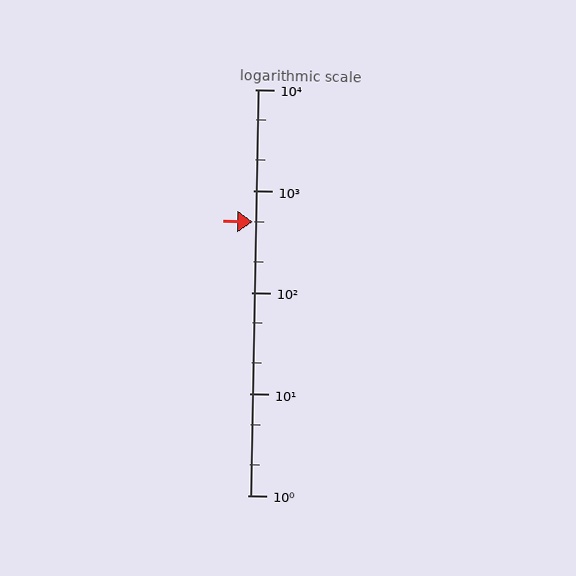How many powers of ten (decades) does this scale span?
The scale spans 4 decades, from 1 to 10000.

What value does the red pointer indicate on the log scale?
The pointer indicates approximately 500.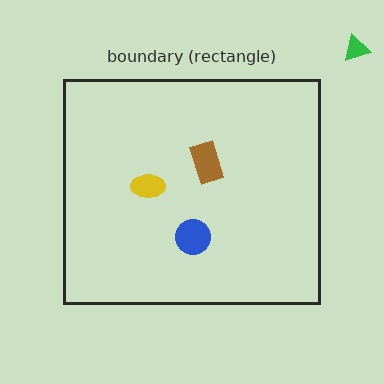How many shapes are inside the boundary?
3 inside, 1 outside.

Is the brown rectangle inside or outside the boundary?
Inside.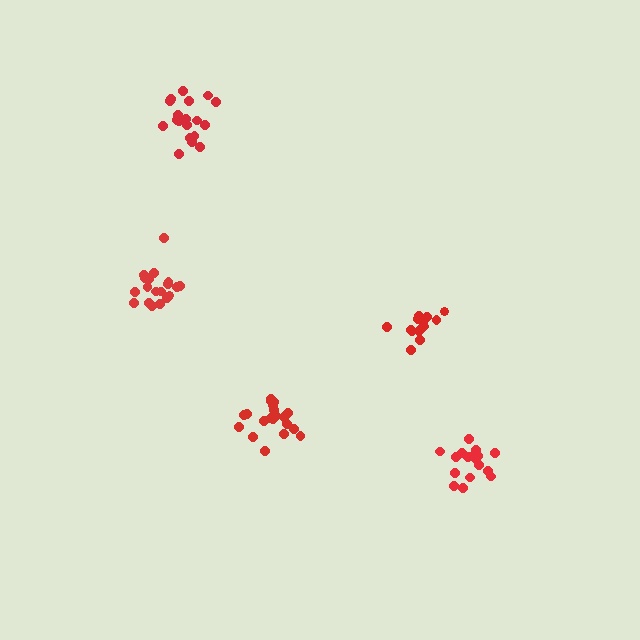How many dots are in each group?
Group 1: 19 dots, Group 2: 20 dots, Group 3: 17 dots, Group 4: 19 dots, Group 5: 14 dots (89 total).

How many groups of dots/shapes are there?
There are 5 groups.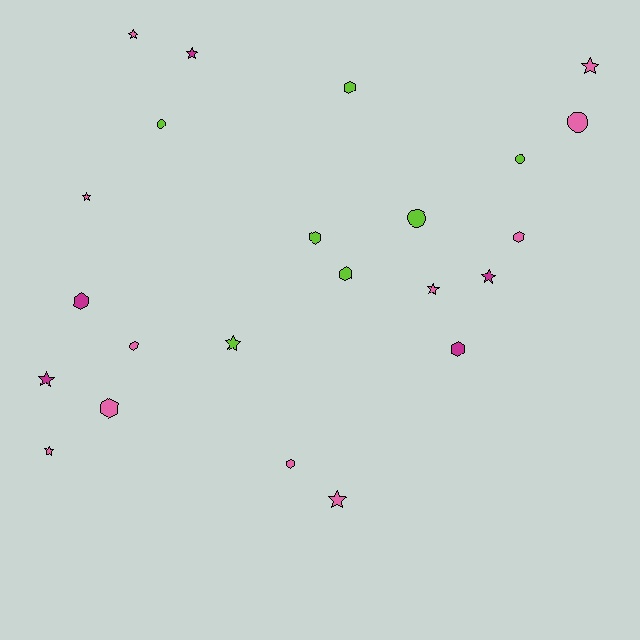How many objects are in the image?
There are 23 objects.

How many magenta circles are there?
There are no magenta circles.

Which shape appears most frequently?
Star, with 10 objects.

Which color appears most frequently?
Pink, with 11 objects.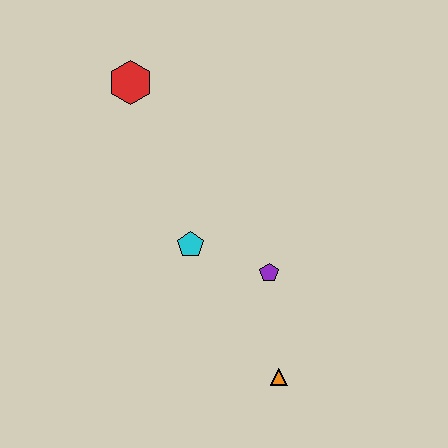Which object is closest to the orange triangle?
The purple pentagon is closest to the orange triangle.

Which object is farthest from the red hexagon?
The orange triangle is farthest from the red hexagon.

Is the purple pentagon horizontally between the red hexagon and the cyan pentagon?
No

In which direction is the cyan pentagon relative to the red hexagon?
The cyan pentagon is below the red hexagon.